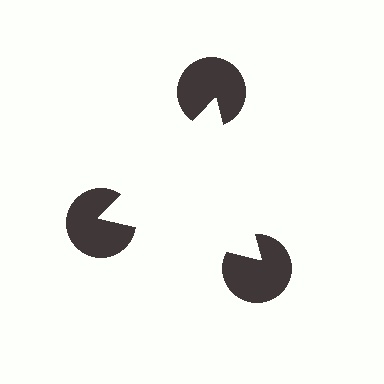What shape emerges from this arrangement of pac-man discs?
An illusory triangle — its edges are inferred from the aligned wedge cuts in the pac-man discs, not physically drawn.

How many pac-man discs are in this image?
There are 3 — one at each vertex of the illusory triangle.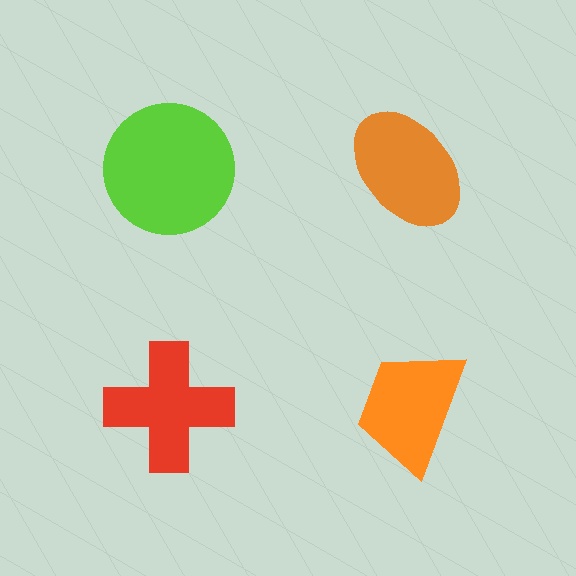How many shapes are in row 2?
2 shapes.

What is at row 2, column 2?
An orange trapezoid.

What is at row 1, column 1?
A lime circle.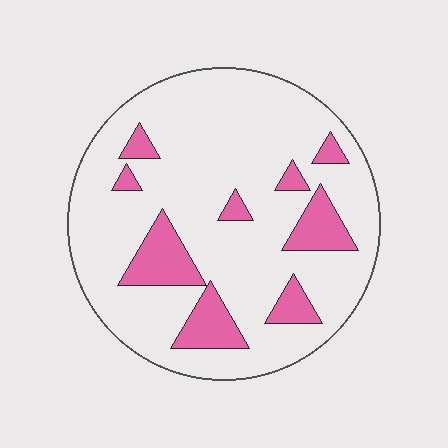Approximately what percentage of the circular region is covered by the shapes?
Approximately 20%.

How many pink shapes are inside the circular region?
9.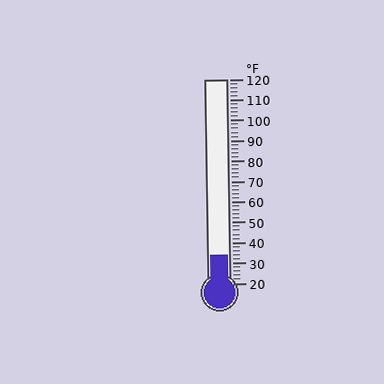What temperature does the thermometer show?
The thermometer shows approximately 34°F.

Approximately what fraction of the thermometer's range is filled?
The thermometer is filled to approximately 15% of its range.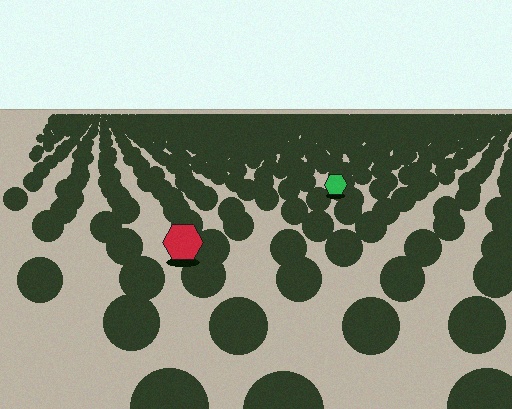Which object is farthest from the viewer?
The green hexagon is farthest from the viewer. It appears smaller and the ground texture around it is denser.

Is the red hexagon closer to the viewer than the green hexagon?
Yes. The red hexagon is closer — you can tell from the texture gradient: the ground texture is coarser near it.